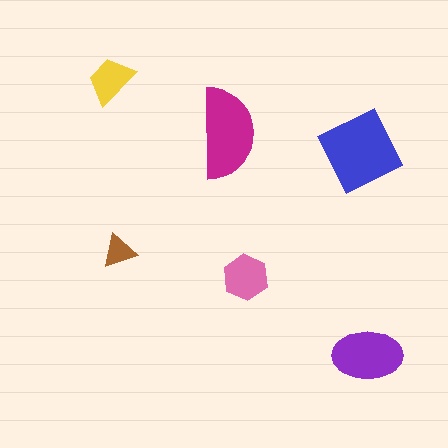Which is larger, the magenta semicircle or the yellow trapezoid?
The magenta semicircle.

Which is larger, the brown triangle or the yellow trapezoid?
The yellow trapezoid.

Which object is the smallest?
The brown triangle.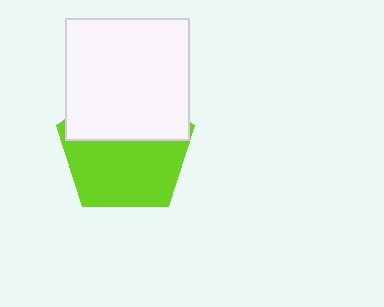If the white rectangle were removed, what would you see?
You would see the complete lime pentagon.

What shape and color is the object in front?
The object in front is a white rectangle.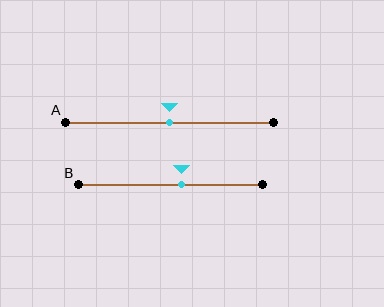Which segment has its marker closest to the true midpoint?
Segment A has its marker closest to the true midpoint.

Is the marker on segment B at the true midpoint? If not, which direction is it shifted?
No, the marker on segment B is shifted to the right by about 6% of the segment length.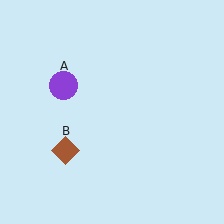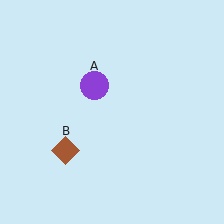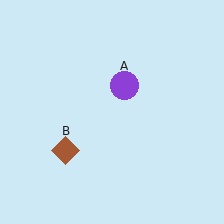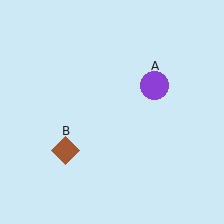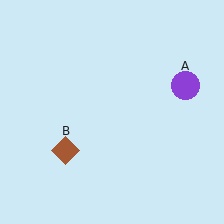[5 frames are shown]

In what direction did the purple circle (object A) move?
The purple circle (object A) moved right.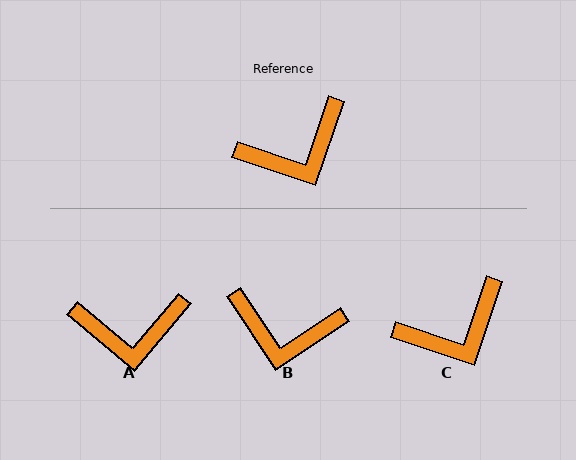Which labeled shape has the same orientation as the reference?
C.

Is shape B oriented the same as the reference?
No, it is off by about 38 degrees.